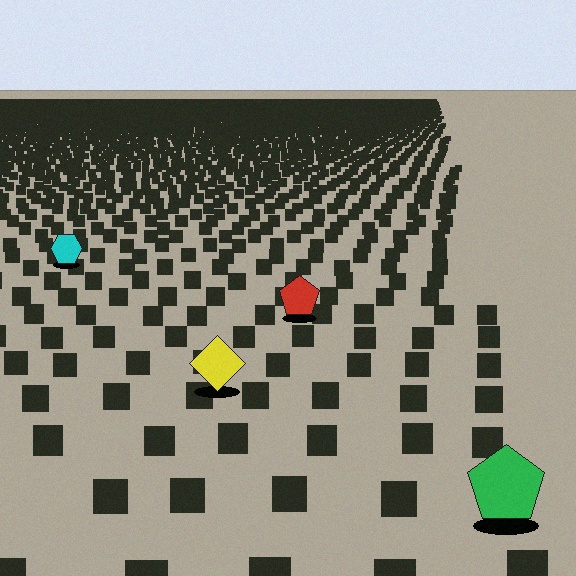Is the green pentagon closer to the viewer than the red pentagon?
Yes. The green pentagon is closer — you can tell from the texture gradient: the ground texture is coarser near it.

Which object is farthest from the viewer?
The cyan hexagon is farthest from the viewer. It appears smaller and the ground texture around it is denser.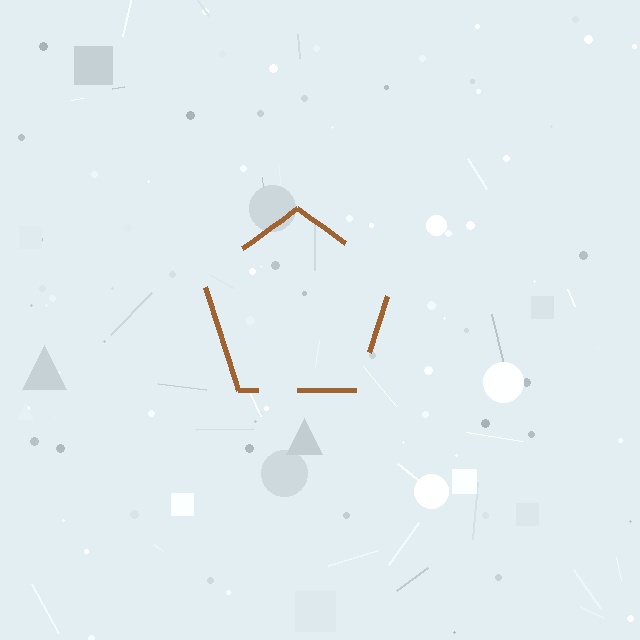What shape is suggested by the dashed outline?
The dashed outline suggests a pentagon.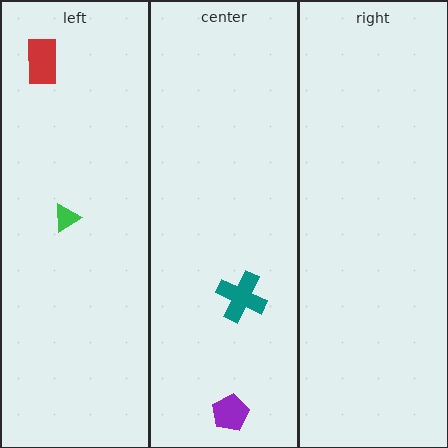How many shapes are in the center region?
2.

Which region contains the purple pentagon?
The center region.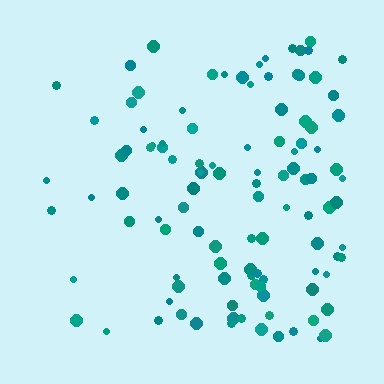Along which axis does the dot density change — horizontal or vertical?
Horizontal.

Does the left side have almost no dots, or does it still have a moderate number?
Still a moderate number, just noticeably fewer than the right.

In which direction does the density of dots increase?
From left to right, with the right side densest.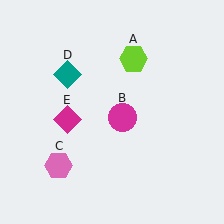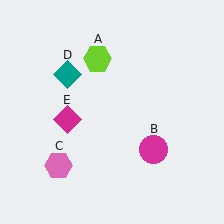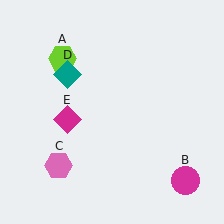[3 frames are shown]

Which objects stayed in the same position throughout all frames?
Pink hexagon (object C) and teal diamond (object D) and magenta diamond (object E) remained stationary.